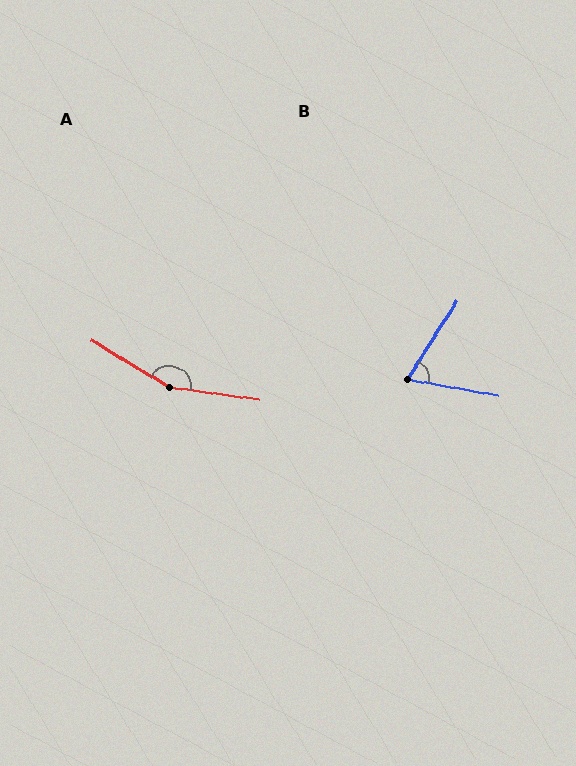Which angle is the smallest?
B, at approximately 68 degrees.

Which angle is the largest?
A, at approximately 157 degrees.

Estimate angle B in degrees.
Approximately 68 degrees.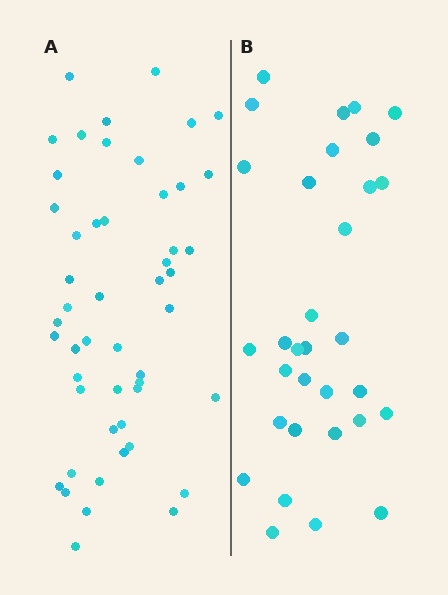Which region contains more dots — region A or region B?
Region A (the left region) has more dots.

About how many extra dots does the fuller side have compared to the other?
Region A has approximately 20 more dots than region B.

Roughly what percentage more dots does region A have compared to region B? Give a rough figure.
About 55% more.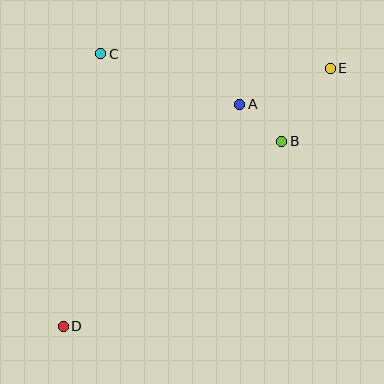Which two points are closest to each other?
Points A and B are closest to each other.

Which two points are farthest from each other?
Points D and E are farthest from each other.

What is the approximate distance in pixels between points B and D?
The distance between B and D is approximately 286 pixels.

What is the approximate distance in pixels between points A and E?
The distance between A and E is approximately 98 pixels.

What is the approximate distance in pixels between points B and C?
The distance between B and C is approximately 201 pixels.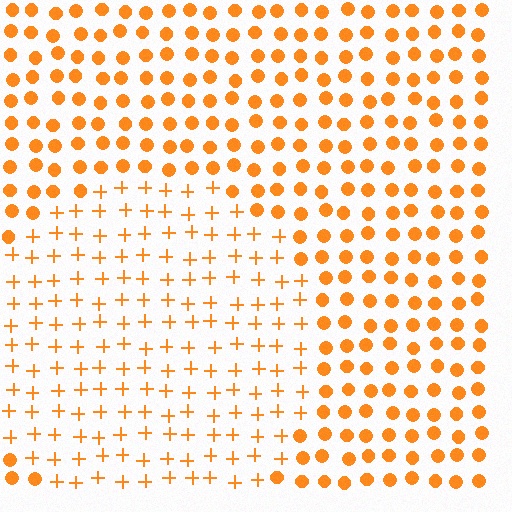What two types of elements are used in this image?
The image uses plus signs inside the circle region and circles outside it.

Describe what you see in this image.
The image is filled with small orange elements arranged in a uniform grid. A circle-shaped region contains plus signs, while the surrounding area contains circles. The boundary is defined purely by the change in element shape.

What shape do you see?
I see a circle.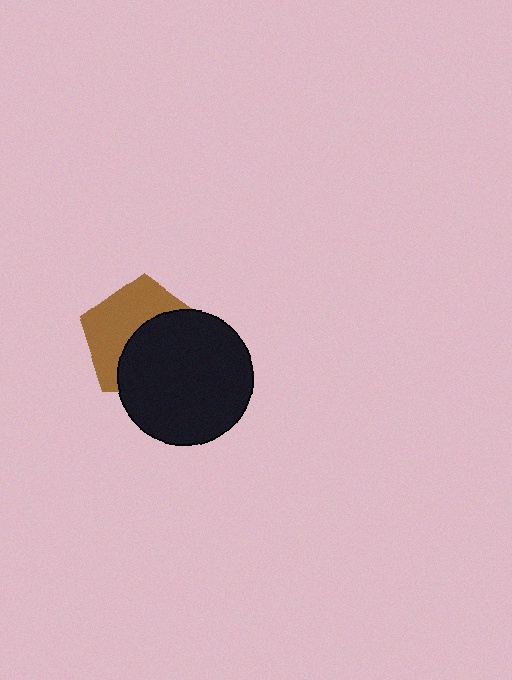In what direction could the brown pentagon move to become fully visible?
The brown pentagon could move toward the upper-left. That would shift it out from behind the black circle entirely.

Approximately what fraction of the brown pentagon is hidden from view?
Roughly 52% of the brown pentagon is hidden behind the black circle.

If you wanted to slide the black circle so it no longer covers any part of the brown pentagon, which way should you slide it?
Slide it toward the lower-right — that is the most direct way to separate the two shapes.